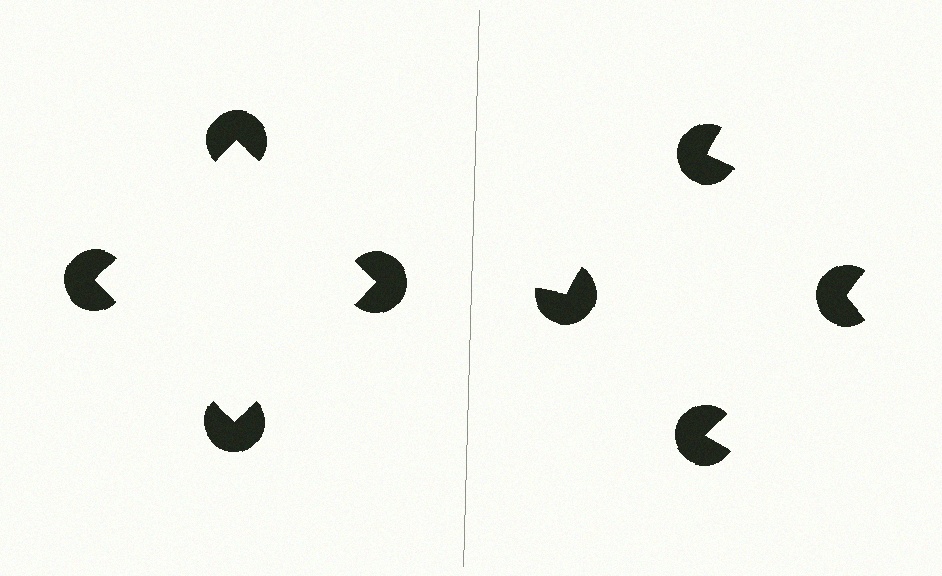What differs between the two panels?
The pac-man discs are positioned identically on both sides; only the wedge orientations differ. On the left they align to a square; on the right they are misaligned.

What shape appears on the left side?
An illusory square.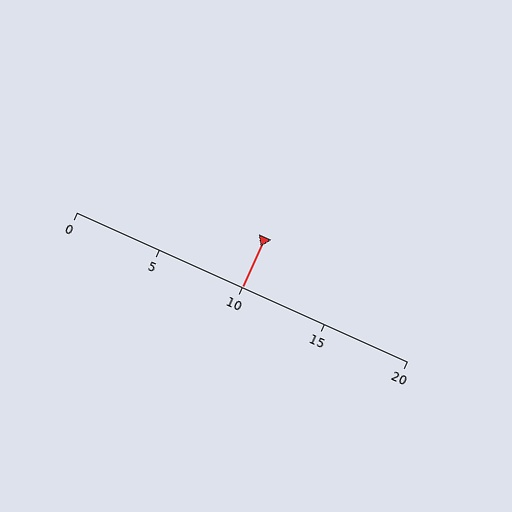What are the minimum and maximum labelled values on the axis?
The axis runs from 0 to 20.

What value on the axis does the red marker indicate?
The marker indicates approximately 10.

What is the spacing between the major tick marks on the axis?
The major ticks are spaced 5 apart.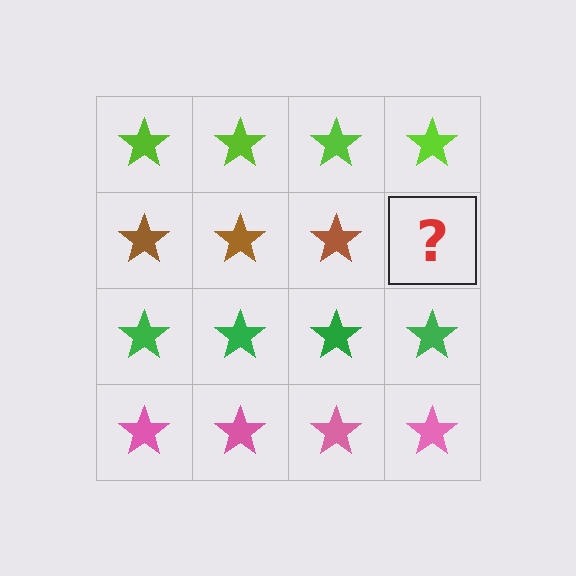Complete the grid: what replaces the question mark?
The question mark should be replaced with a brown star.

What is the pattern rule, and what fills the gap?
The rule is that each row has a consistent color. The gap should be filled with a brown star.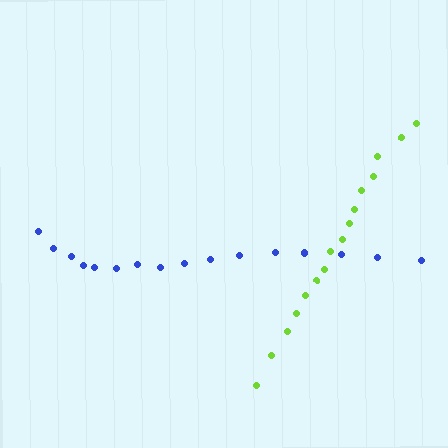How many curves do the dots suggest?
There are 2 distinct paths.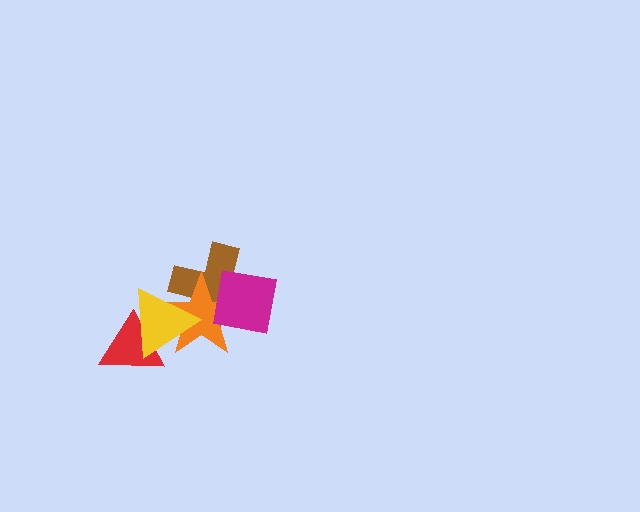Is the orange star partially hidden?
Yes, it is partially covered by another shape.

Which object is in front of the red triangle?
The yellow triangle is in front of the red triangle.